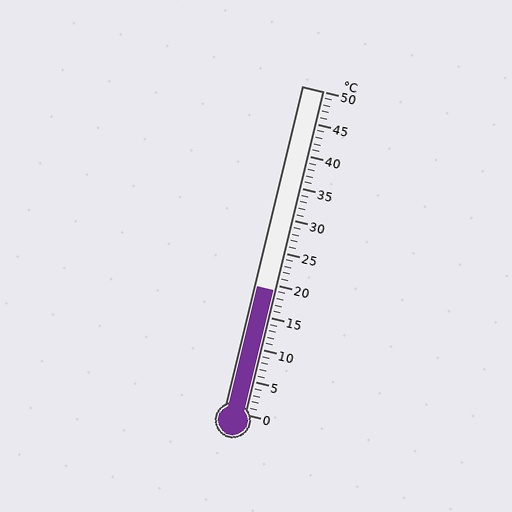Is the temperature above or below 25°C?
The temperature is below 25°C.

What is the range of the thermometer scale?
The thermometer scale ranges from 0°C to 50°C.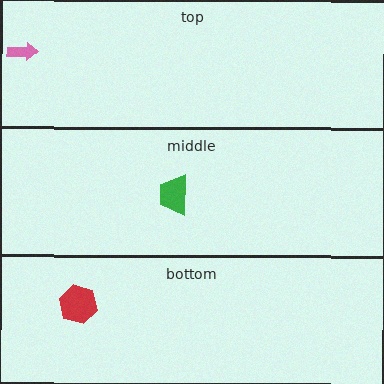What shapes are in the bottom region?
The red hexagon.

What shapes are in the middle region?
The green trapezoid.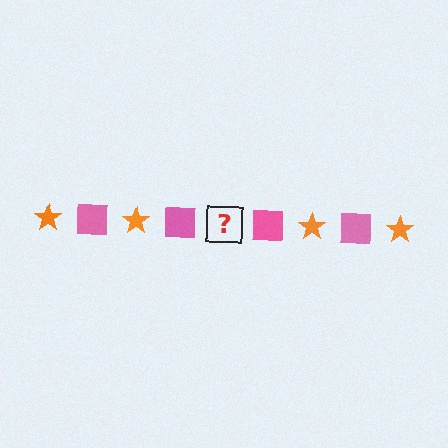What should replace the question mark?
The question mark should be replaced with an orange star.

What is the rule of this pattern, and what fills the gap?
The rule is that the pattern alternates between orange star and pink square. The gap should be filled with an orange star.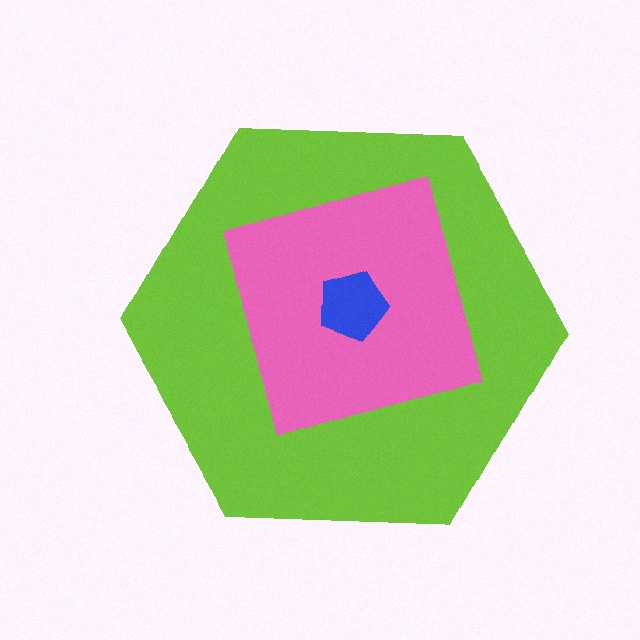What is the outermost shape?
The lime hexagon.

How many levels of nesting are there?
3.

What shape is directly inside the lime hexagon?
The pink diamond.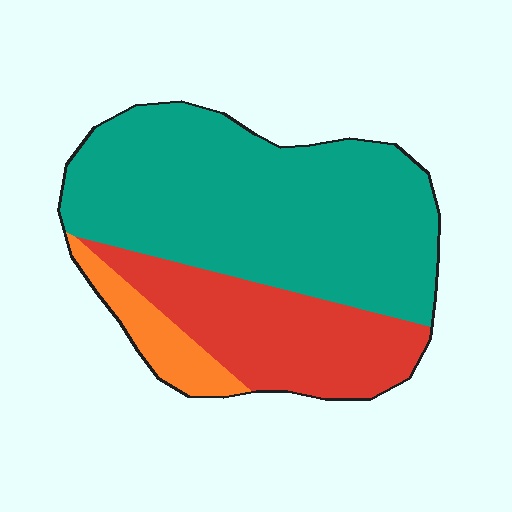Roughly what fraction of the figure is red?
Red covers about 30% of the figure.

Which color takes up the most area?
Teal, at roughly 65%.